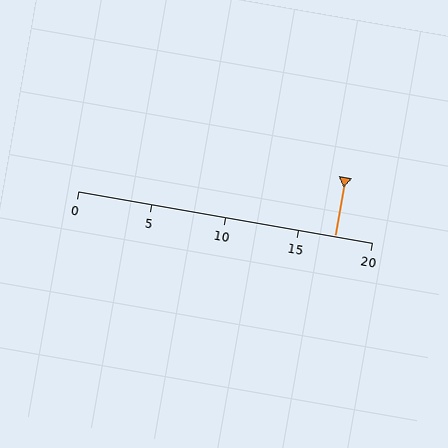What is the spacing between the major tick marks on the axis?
The major ticks are spaced 5 apart.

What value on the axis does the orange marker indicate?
The marker indicates approximately 17.5.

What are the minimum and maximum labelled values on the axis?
The axis runs from 0 to 20.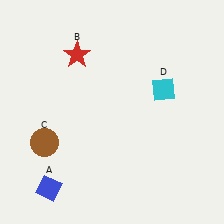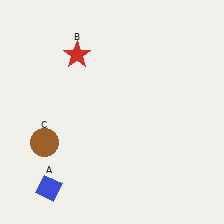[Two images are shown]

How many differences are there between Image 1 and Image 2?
There is 1 difference between the two images.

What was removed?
The cyan diamond (D) was removed in Image 2.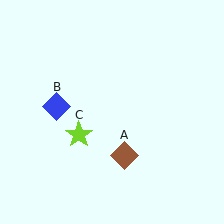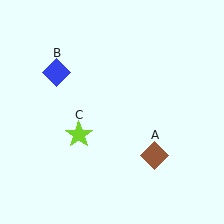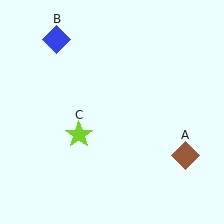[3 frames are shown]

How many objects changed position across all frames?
2 objects changed position: brown diamond (object A), blue diamond (object B).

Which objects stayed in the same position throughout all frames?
Lime star (object C) remained stationary.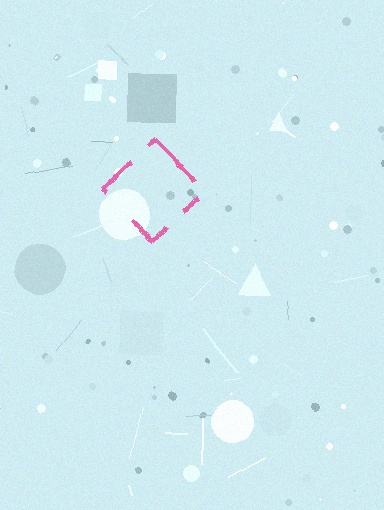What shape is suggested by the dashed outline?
The dashed outline suggests a diamond.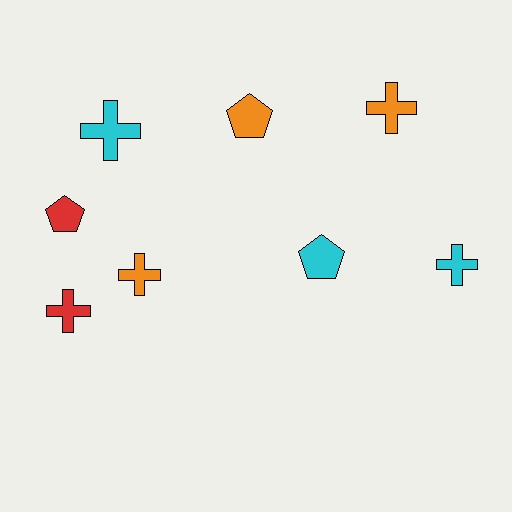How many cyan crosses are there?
There are 2 cyan crosses.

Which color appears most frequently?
Orange, with 3 objects.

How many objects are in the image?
There are 8 objects.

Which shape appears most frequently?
Cross, with 5 objects.